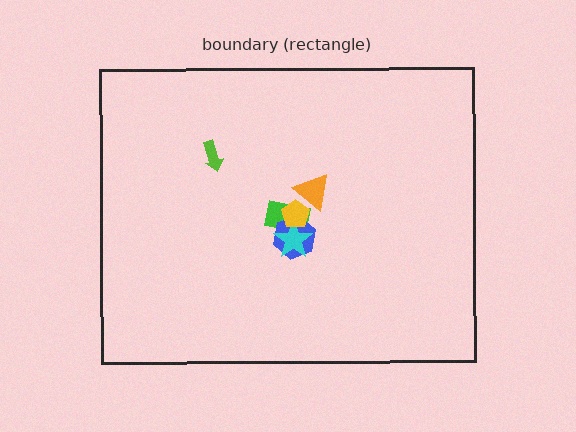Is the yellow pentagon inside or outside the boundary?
Inside.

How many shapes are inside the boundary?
6 inside, 0 outside.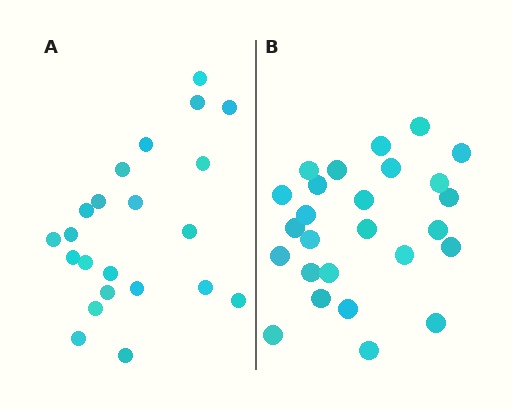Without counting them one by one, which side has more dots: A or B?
Region B (the right region) has more dots.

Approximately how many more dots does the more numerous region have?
Region B has about 4 more dots than region A.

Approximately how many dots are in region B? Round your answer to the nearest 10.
About 30 dots. (The exact count is 26, which rounds to 30.)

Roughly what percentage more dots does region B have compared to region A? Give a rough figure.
About 20% more.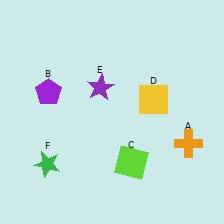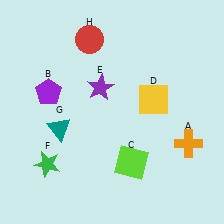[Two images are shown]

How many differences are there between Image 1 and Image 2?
There are 2 differences between the two images.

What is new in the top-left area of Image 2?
A red circle (H) was added in the top-left area of Image 2.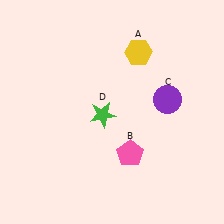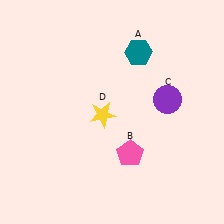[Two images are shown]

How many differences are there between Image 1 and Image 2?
There are 2 differences between the two images.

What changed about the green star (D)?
In Image 1, D is green. In Image 2, it changed to yellow.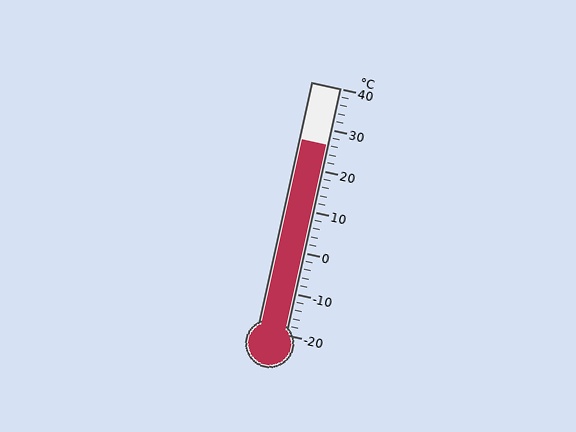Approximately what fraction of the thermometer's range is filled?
The thermometer is filled to approximately 75% of its range.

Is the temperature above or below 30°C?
The temperature is below 30°C.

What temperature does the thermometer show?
The thermometer shows approximately 26°C.